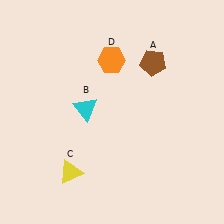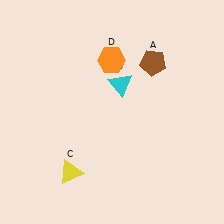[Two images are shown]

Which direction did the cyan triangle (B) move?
The cyan triangle (B) moved right.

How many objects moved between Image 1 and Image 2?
1 object moved between the two images.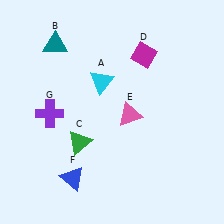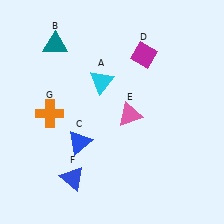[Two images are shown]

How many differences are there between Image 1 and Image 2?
There are 2 differences between the two images.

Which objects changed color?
C changed from green to blue. G changed from purple to orange.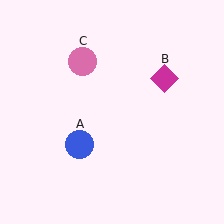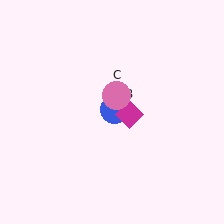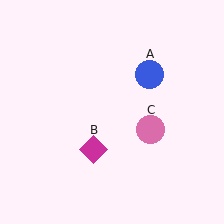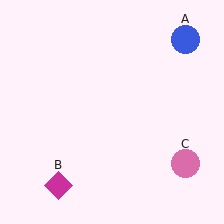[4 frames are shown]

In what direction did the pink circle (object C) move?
The pink circle (object C) moved down and to the right.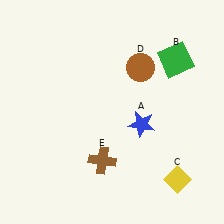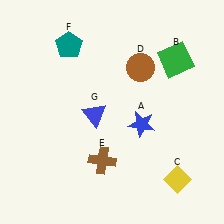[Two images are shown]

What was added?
A teal pentagon (F), a blue triangle (G) were added in Image 2.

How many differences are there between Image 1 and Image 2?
There are 2 differences between the two images.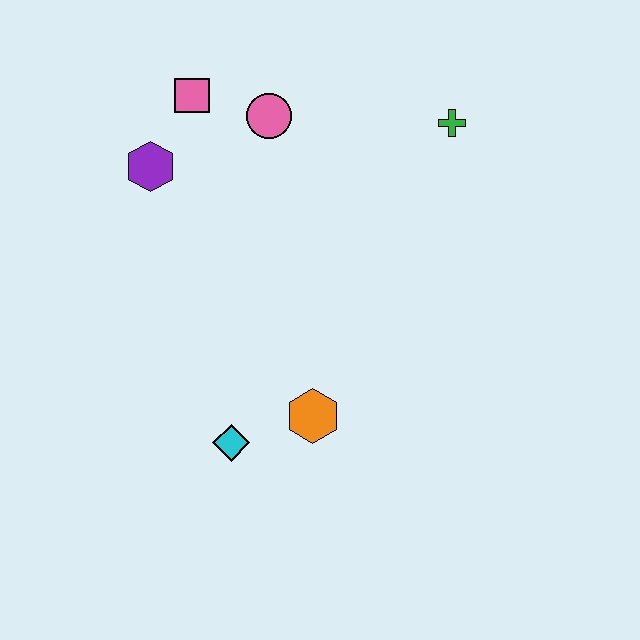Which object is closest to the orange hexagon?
The cyan diamond is closest to the orange hexagon.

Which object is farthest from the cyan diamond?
The green cross is farthest from the cyan diamond.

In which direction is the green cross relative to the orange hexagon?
The green cross is above the orange hexagon.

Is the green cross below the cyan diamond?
No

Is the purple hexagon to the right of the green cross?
No